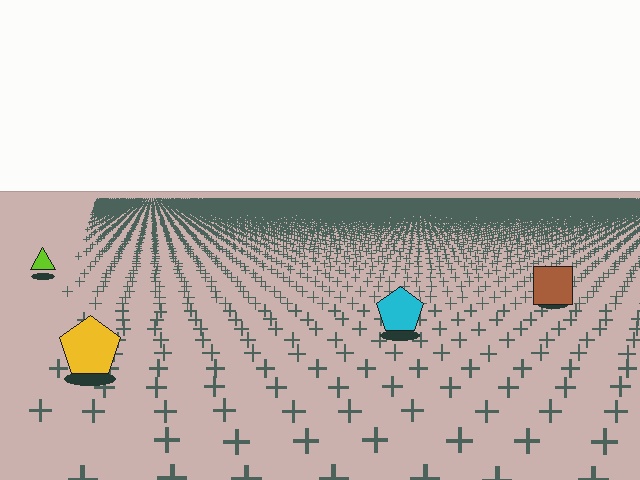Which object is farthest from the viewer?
The lime triangle is farthest from the viewer. It appears smaller and the ground texture around it is denser.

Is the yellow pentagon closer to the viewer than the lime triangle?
Yes. The yellow pentagon is closer — you can tell from the texture gradient: the ground texture is coarser near it.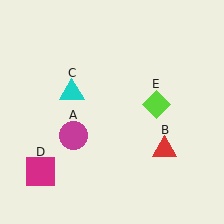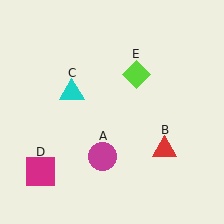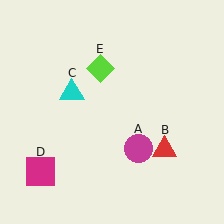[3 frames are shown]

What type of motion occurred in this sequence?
The magenta circle (object A), lime diamond (object E) rotated counterclockwise around the center of the scene.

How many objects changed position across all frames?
2 objects changed position: magenta circle (object A), lime diamond (object E).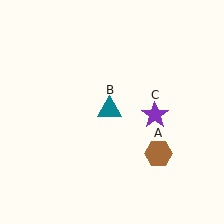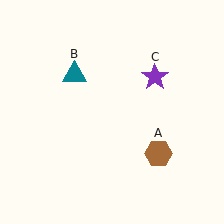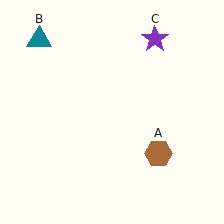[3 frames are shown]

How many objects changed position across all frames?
2 objects changed position: teal triangle (object B), purple star (object C).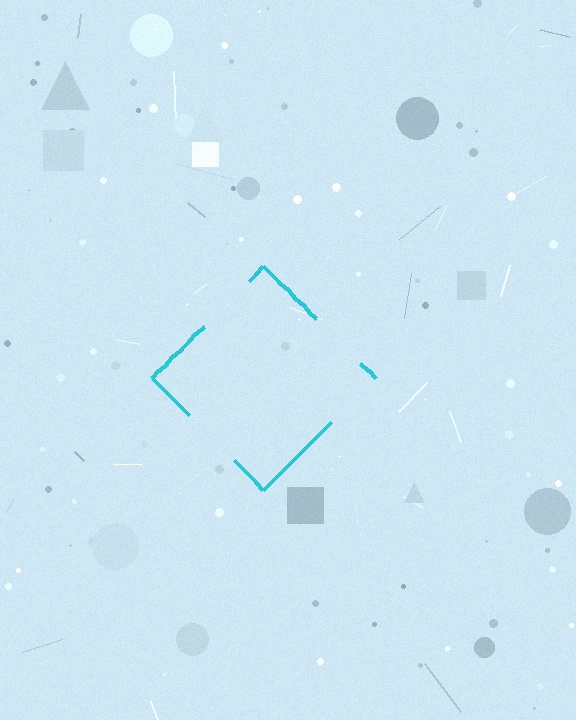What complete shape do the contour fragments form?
The contour fragments form a diamond.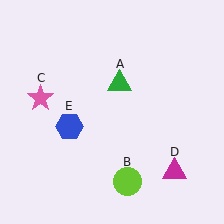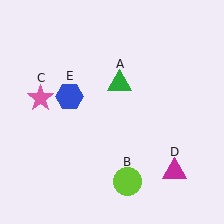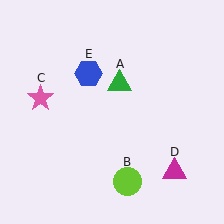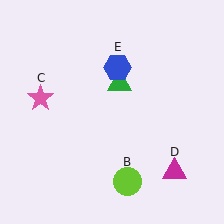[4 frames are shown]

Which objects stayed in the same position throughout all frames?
Green triangle (object A) and lime circle (object B) and pink star (object C) and magenta triangle (object D) remained stationary.